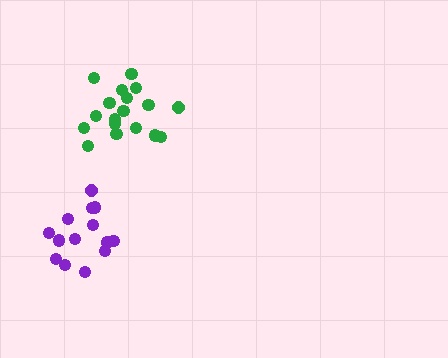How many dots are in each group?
Group 1: 14 dots, Group 2: 18 dots (32 total).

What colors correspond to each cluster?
The clusters are colored: purple, green.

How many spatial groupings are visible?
There are 2 spatial groupings.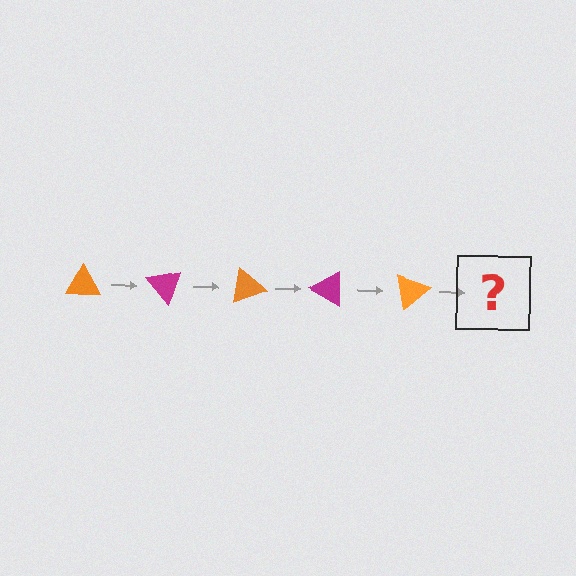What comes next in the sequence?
The next element should be a magenta triangle, rotated 250 degrees from the start.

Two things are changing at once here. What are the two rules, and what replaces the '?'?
The two rules are that it rotates 50 degrees each step and the color cycles through orange and magenta. The '?' should be a magenta triangle, rotated 250 degrees from the start.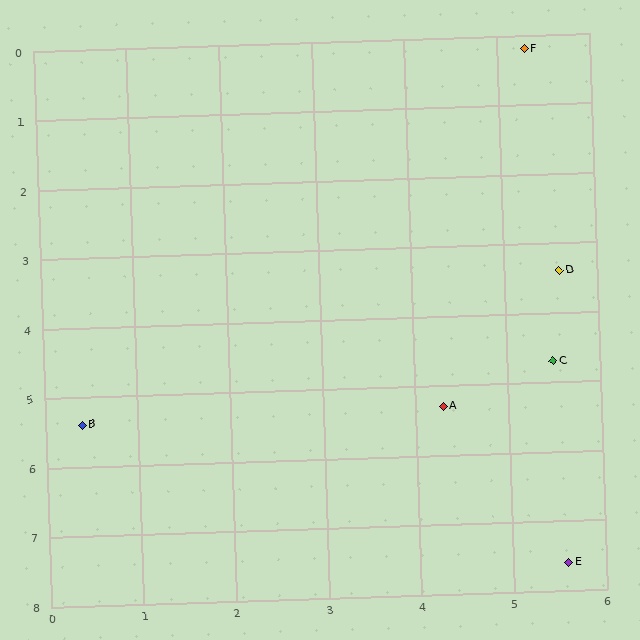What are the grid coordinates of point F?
Point F is at approximately (5.3, 0.2).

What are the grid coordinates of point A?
Point A is at approximately (4.3, 5.3).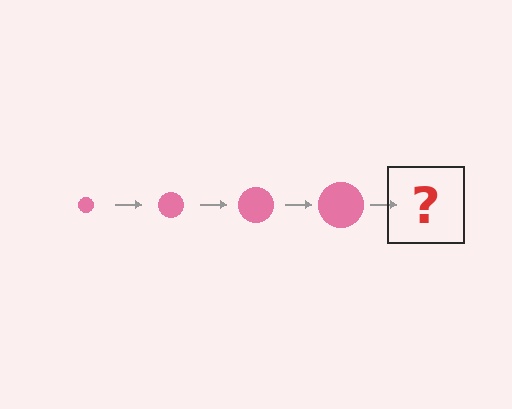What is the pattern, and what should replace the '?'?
The pattern is that the circle gets progressively larger each step. The '?' should be a pink circle, larger than the previous one.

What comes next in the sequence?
The next element should be a pink circle, larger than the previous one.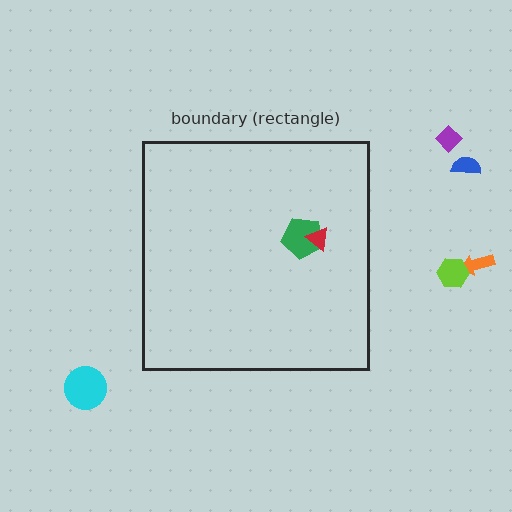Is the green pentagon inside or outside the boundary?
Inside.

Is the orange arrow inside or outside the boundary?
Outside.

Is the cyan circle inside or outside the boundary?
Outside.